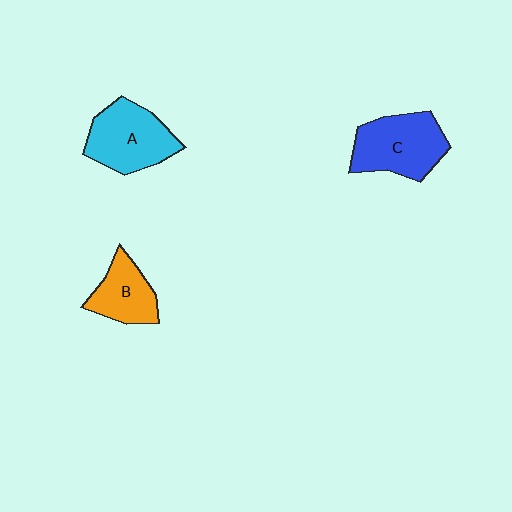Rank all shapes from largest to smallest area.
From largest to smallest: C (blue), A (cyan), B (orange).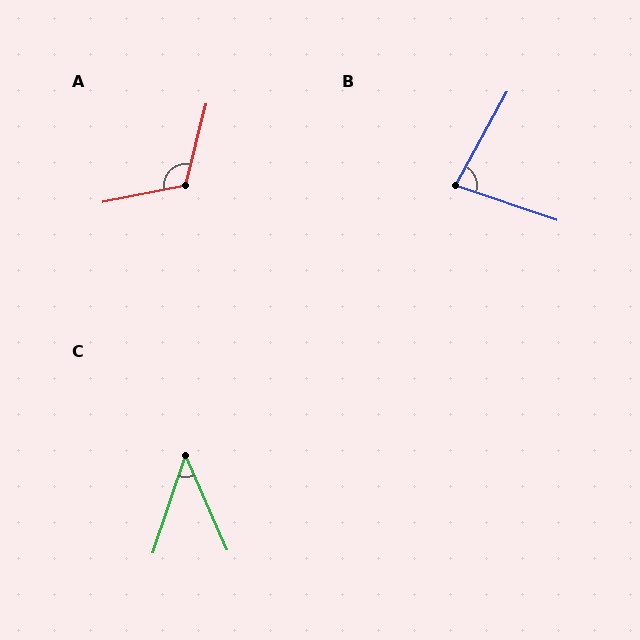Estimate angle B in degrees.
Approximately 80 degrees.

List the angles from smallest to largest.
C (42°), B (80°), A (116°).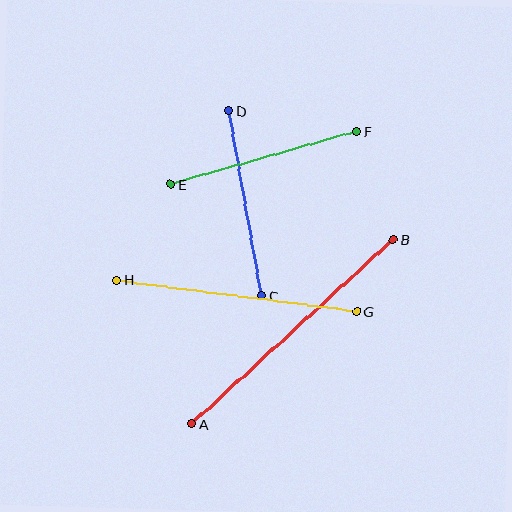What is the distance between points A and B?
The distance is approximately 273 pixels.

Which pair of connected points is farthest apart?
Points A and B are farthest apart.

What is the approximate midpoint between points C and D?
The midpoint is at approximately (245, 203) pixels.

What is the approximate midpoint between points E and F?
The midpoint is at approximately (264, 158) pixels.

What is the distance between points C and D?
The distance is approximately 188 pixels.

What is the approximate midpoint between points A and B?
The midpoint is at approximately (293, 332) pixels.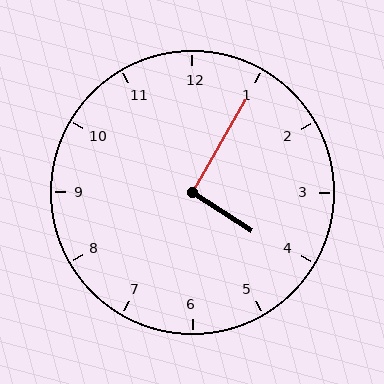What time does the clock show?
4:05.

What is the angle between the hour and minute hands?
Approximately 92 degrees.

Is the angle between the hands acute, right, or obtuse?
It is right.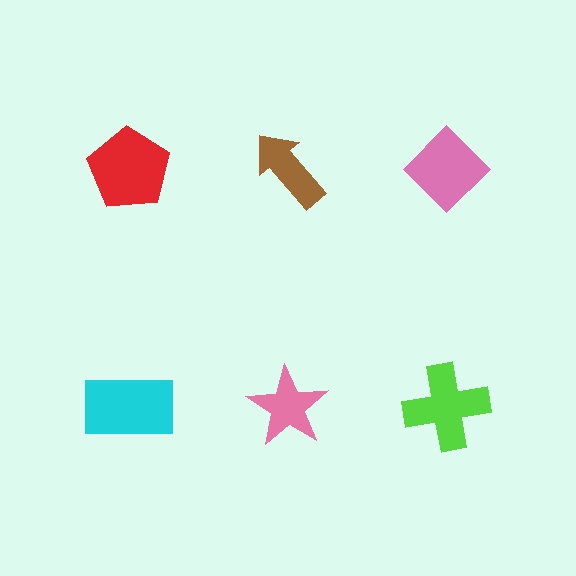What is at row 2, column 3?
A lime cross.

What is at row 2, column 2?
A pink star.